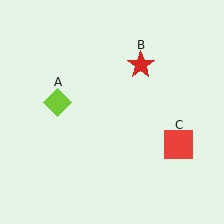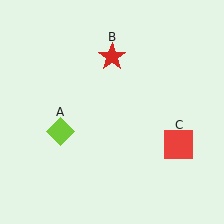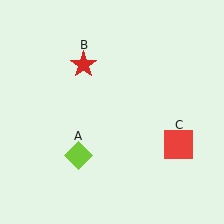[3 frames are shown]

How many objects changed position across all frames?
2 objects changed position: lime diamond (object A), red star (object B).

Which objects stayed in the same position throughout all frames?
Red square (object C) remained stationary.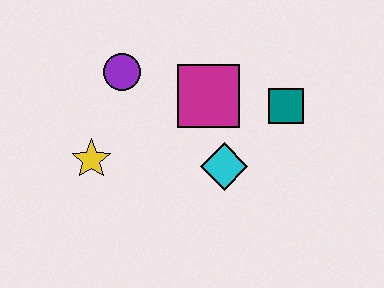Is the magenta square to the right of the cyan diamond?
No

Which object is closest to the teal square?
The magenta square is closest to the teal square.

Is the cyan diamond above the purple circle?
No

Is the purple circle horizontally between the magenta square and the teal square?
No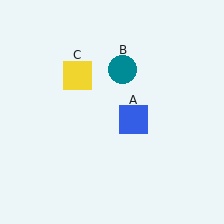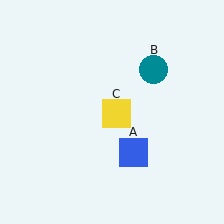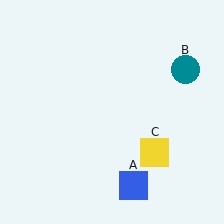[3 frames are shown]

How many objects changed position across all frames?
3 objects changed position: blue square (object A), teal circle (object B), yellow square (object C).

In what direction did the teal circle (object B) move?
The teal circle (object B) moved right.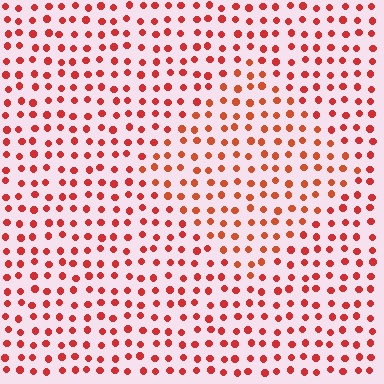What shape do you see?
I see a diamond.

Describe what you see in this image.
The image is filled with small red elements in a uniform arrangement. A diamond-shaped region is visible where the elements are tinted to a slightly different hue, forming a subtle color boundary.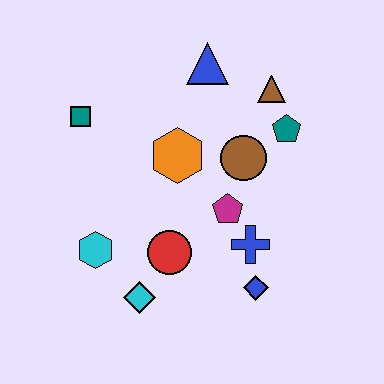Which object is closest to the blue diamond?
The blue cross is closest to the blue diamond.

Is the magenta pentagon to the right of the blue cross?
No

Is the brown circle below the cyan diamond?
No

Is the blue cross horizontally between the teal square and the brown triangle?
Yes